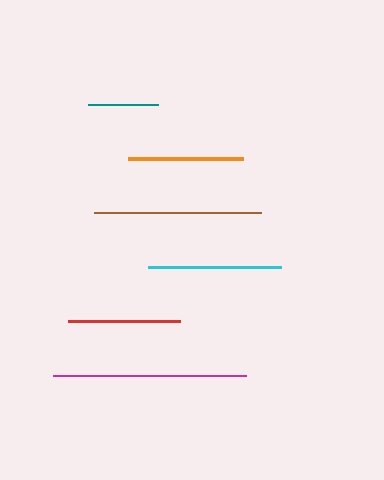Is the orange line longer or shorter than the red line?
The orange line is longer than the red line.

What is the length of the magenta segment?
The magenta segment is approximately 193 pixels long.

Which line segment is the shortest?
The teal line is the shortest at approximately 70 pixels.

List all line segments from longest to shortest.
From longest to shortest: magenta, brown, cyan, orange, red, teal.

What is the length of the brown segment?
The brown segment is approximately 167 pixels long.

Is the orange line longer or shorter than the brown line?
The brown line is longer than the orange line.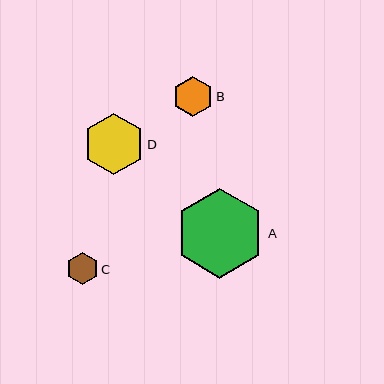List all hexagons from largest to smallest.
From largest to smallest: A, D, B, C.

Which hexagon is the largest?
Hexagon A is the largest with a size of approximately 89 pixels.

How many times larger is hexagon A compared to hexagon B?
Hexagon A is approximately 2.3 times the size of hexagon B.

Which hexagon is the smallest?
Hexagon C is the smallest with a size of approximately 32 pixels.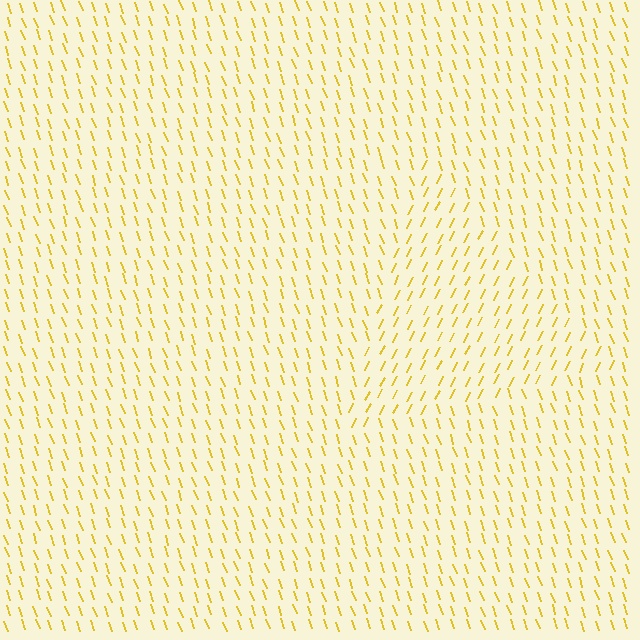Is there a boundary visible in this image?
Yes, there is a texture boundary formed by a change in line orientation.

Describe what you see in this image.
The image is filled with small yellow line segments. A triangle region in the image has lines oriented differently from the surrounding lines, creating a visible texture boundary.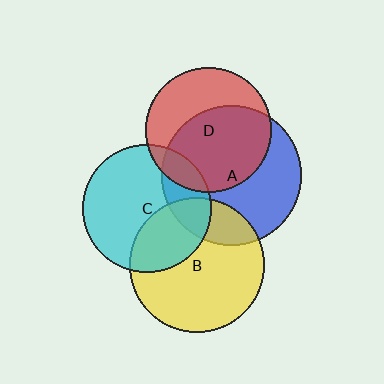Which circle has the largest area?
Circle A (blue).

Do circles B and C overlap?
Yes.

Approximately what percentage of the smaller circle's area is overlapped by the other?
Approximately 30%.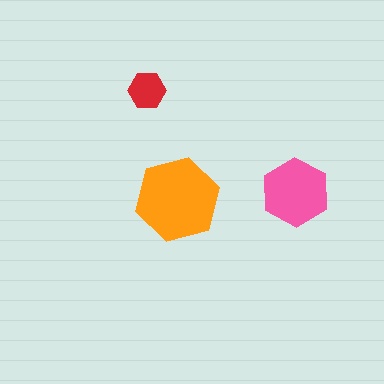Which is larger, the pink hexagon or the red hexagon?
The pink one.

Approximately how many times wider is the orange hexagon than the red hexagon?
About 2.5 times wider.